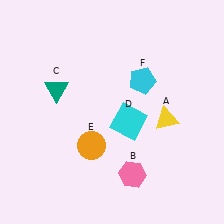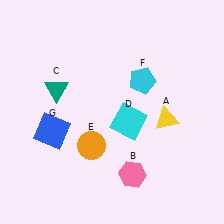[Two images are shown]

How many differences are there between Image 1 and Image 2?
There is 1 difference between the two images.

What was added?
A blue square (G) was added in Image 2.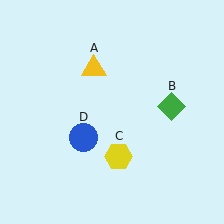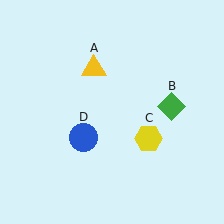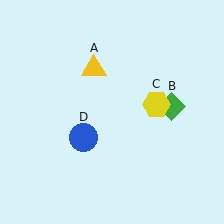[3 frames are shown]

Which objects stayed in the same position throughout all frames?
Yellow triangle (object A) and green diamond (object B) and blue circle (object D) remained stationary.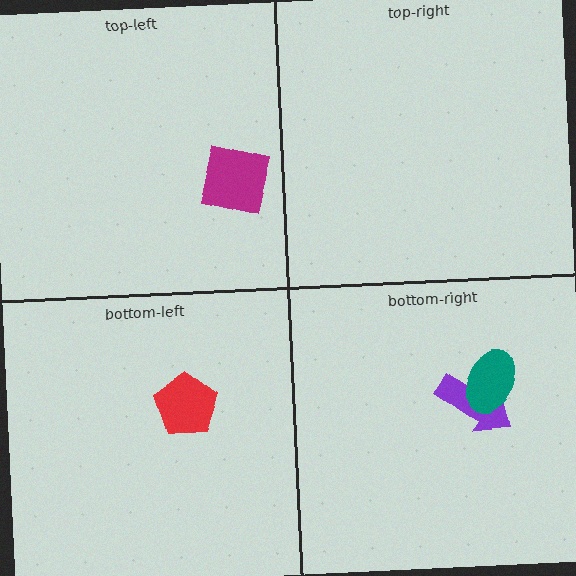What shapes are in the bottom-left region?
The red pentagon.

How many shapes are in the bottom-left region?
1.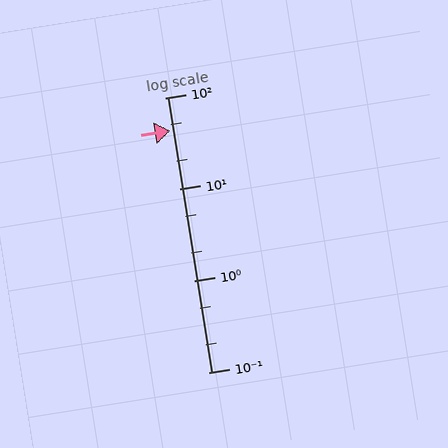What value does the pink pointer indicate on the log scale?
The pointer indicates approximately 44.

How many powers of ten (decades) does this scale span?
The scale spans 3 decades, from 0.1 to 100.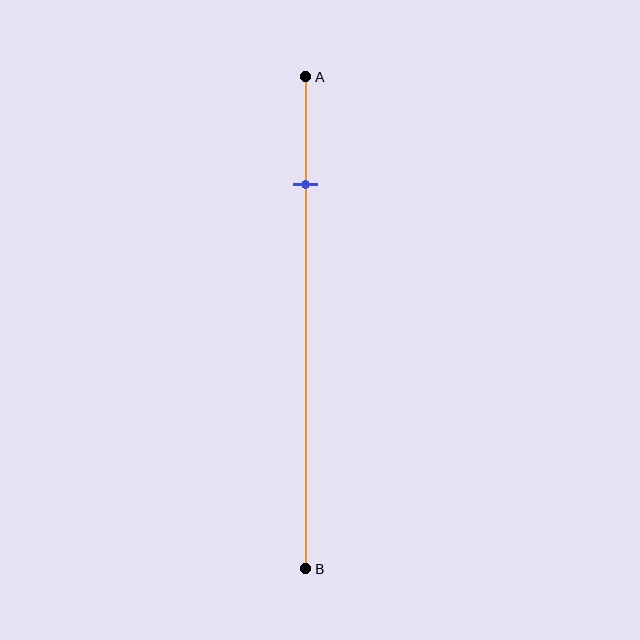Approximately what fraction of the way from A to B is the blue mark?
The blue mark is approximately 20% of the way from A to B.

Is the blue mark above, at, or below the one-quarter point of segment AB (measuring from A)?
The blue mark is above the one-quarter point of segment AB.